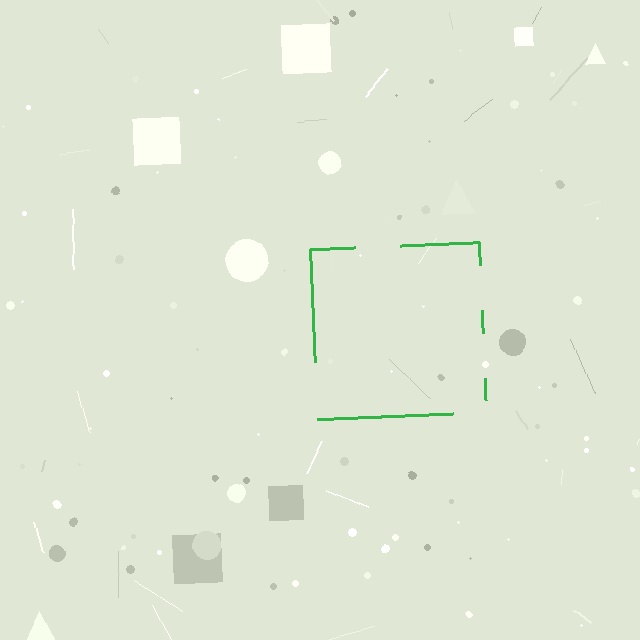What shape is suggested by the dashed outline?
The dashed outline suggests a square.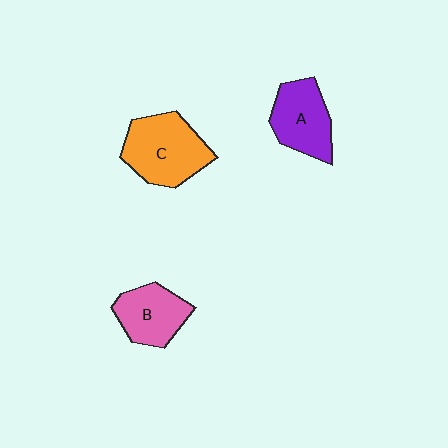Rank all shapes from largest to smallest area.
From largest to smallest: C (orange), A (purple), B (pink).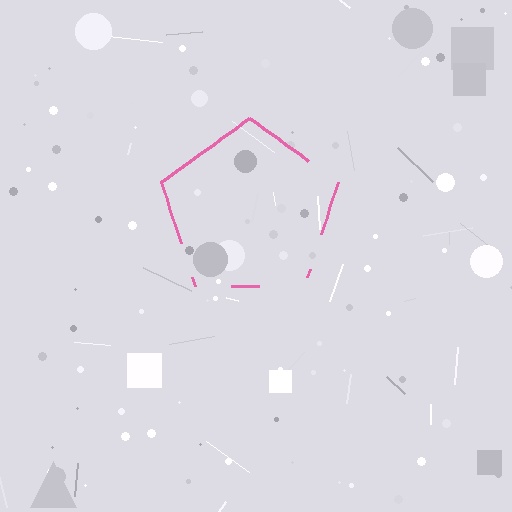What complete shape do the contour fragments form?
The contour fragments form a pentagon.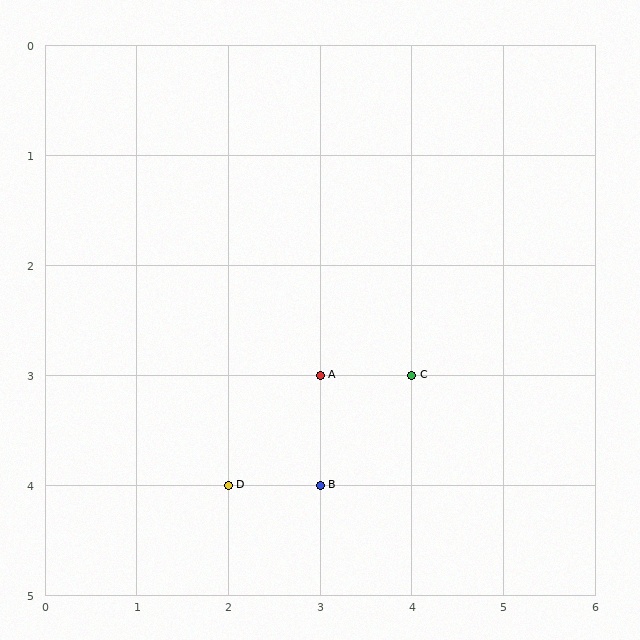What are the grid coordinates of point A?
Point A is at grid coordinates (3, 3).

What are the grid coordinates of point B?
Point B is at grid coordinates (3, 4).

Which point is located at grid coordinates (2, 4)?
Point D is at (2, 4).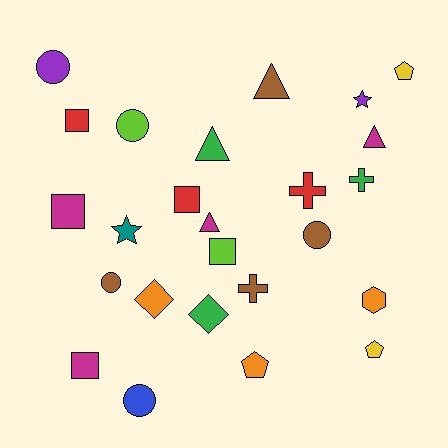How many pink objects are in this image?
There are no pink objects.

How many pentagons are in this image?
There are 3 pentagons.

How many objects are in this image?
There are 25 objects.